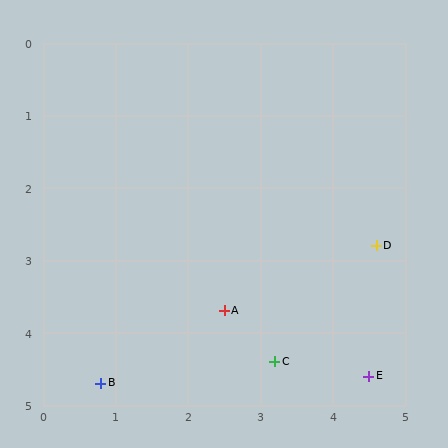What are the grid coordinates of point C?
Point C is at approximately (3.2, 4.4).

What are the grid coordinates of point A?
Point A is at approximately (2.5, 3.7).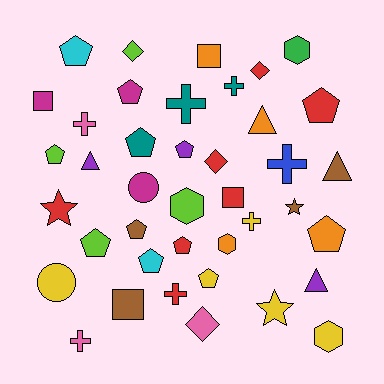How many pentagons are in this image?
There are 12 pentagons.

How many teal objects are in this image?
There are 3 teal objects.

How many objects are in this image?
There are 40 objects.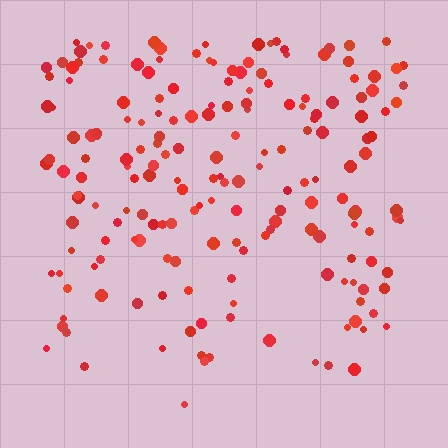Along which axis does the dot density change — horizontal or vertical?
Vertical.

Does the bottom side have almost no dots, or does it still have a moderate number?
Still a moderate number, just noticeably fewer than the top.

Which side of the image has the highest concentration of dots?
The top.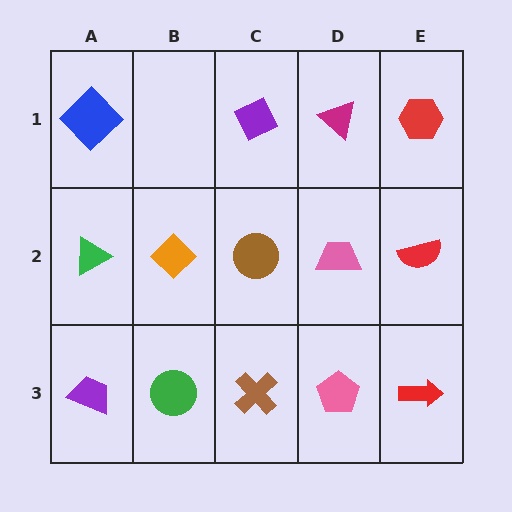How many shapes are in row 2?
5 shapes.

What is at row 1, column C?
A purple diamond.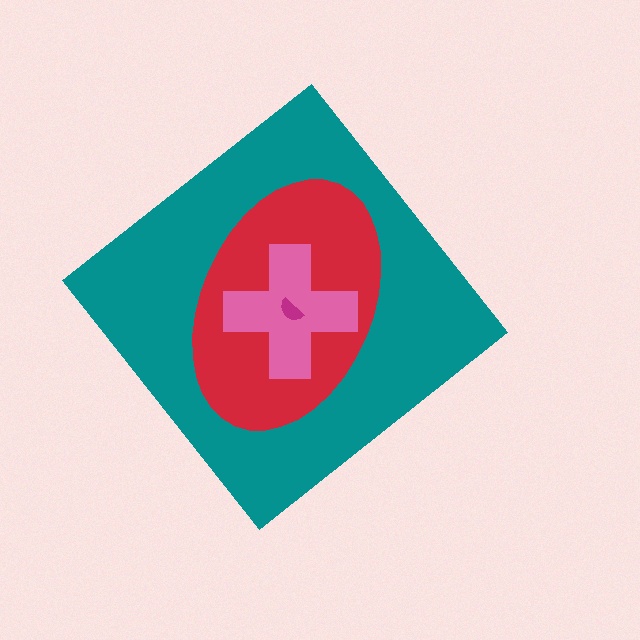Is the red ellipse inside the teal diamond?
Yes.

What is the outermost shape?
The teal diamond.